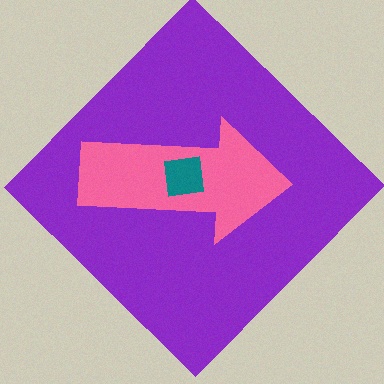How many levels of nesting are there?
3.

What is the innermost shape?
The teal square.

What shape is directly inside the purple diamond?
The pink arrow.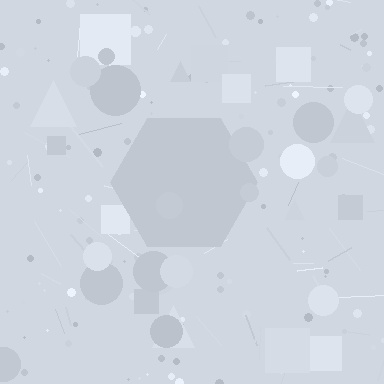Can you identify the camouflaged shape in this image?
The camouflaged shape is a hexagon.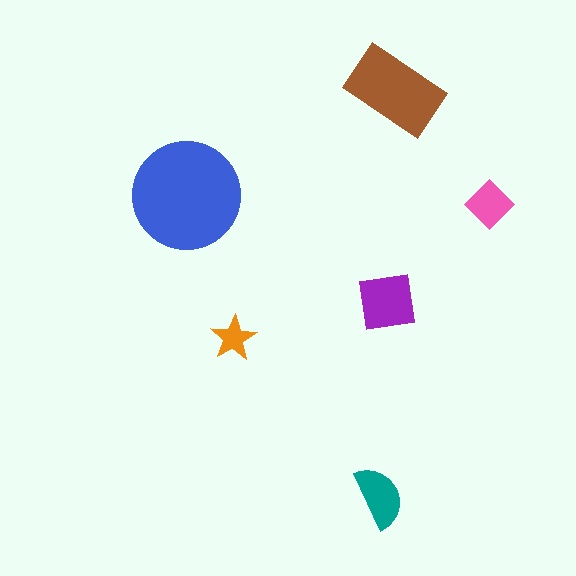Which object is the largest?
The blue circle.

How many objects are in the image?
There are 6 objects in the image.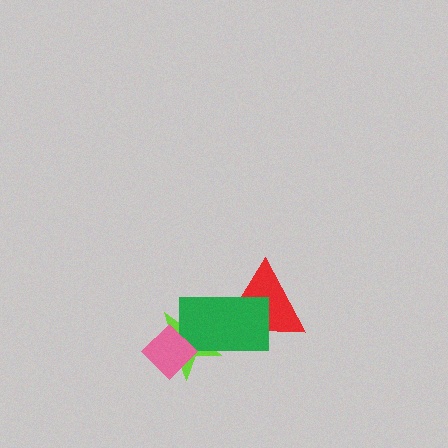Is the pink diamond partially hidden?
No, no other shape covers it.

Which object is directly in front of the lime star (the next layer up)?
The green rectangle is directly in front of the lime star.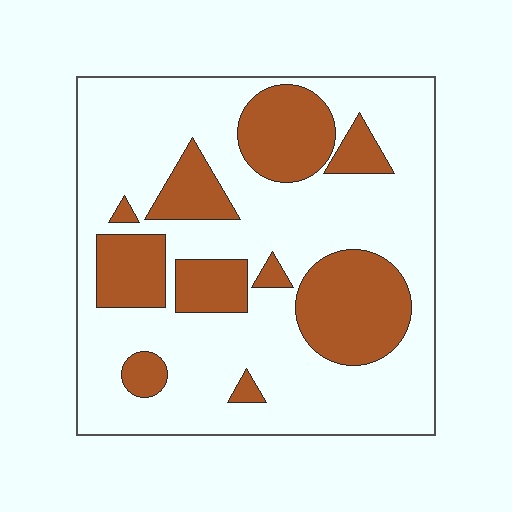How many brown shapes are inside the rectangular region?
10.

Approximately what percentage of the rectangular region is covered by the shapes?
Approximately 30%.